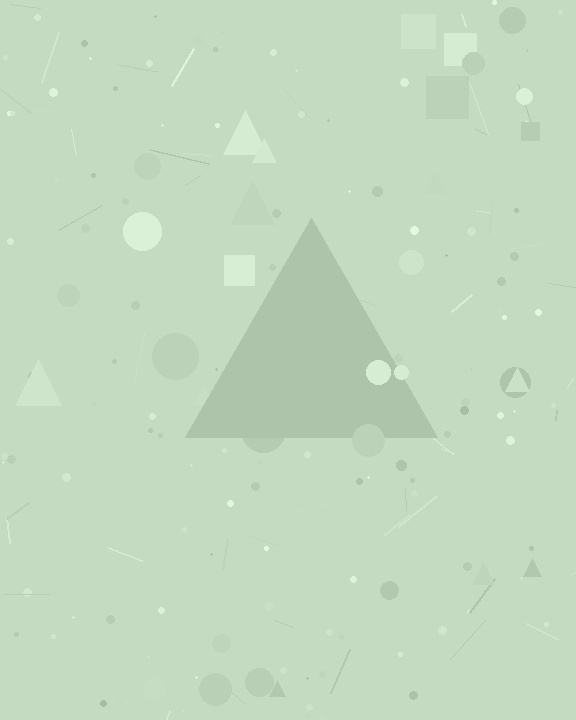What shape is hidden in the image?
A triangle is hidden in the image.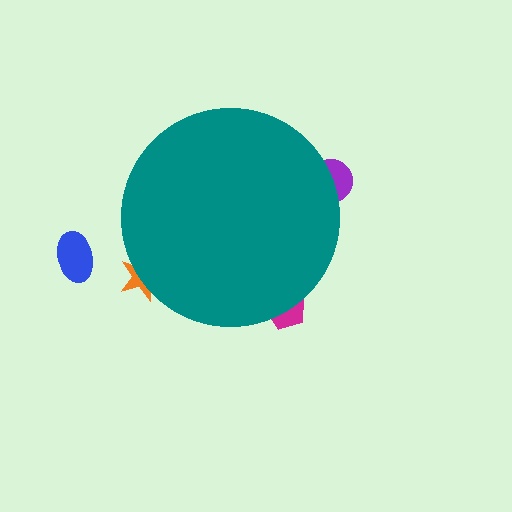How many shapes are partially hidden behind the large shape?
3 shapes are partially hidden.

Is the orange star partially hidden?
Yes, the orange star is partially hidden behind the teal circle.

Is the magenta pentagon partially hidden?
Yes, the magenta pentagon is partially hidden behind the teal circle.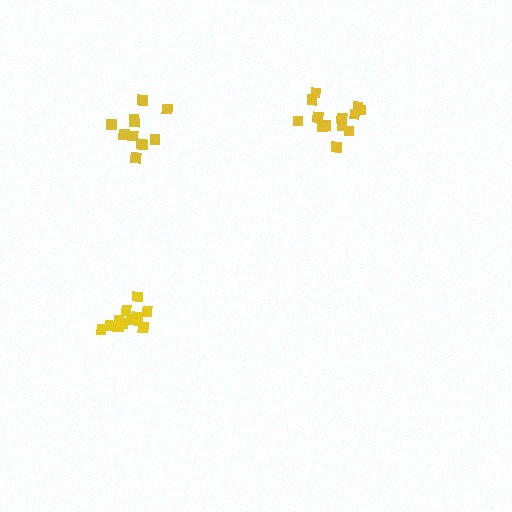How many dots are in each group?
Group 1: 13 dots, Group 2: 13 dots, Group 3: 11 dots (37 total).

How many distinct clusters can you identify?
There are 3 distinct clusters.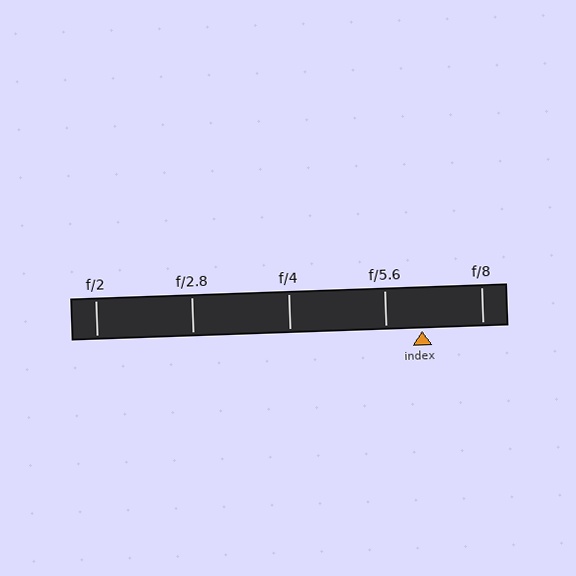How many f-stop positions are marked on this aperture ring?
There are 5 f-stop positions marked.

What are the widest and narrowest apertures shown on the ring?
The widest aperture shown is f/2 and the narrowest is f/8.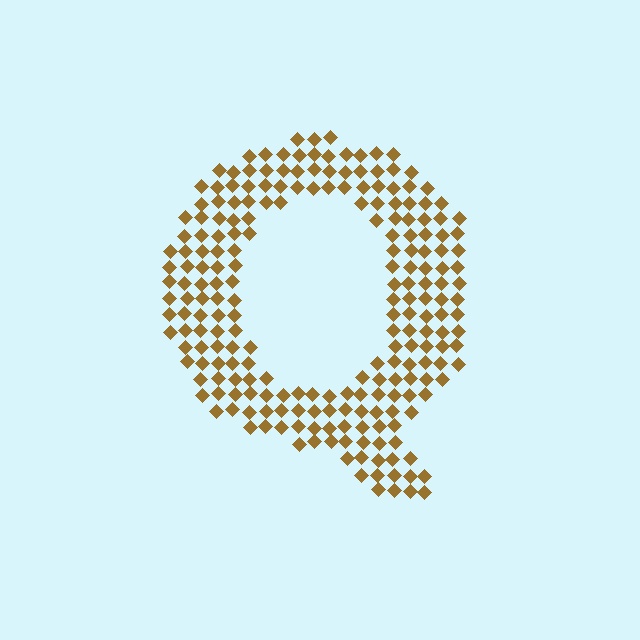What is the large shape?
The large shape is the letter Q.